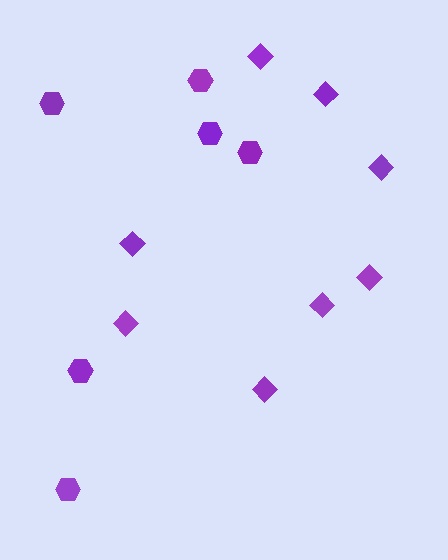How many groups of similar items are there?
There are 2 groups: one group of diamonds (8) and one group of hexagons (6).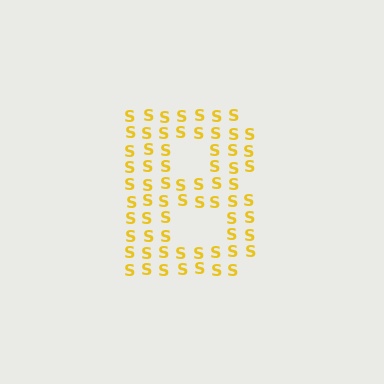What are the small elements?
The small elements are letter S's.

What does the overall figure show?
The overall figure shows the letter B.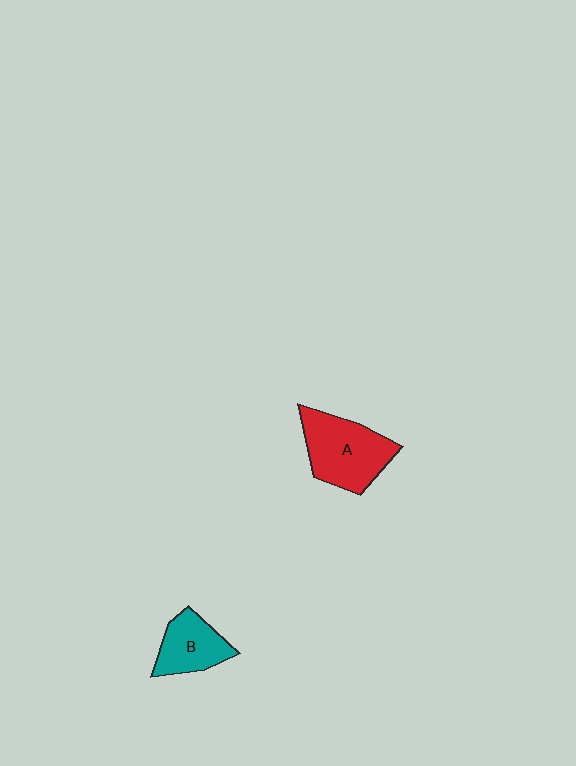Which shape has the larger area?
Shape A (red).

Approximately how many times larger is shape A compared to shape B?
Approximately 1.5 times.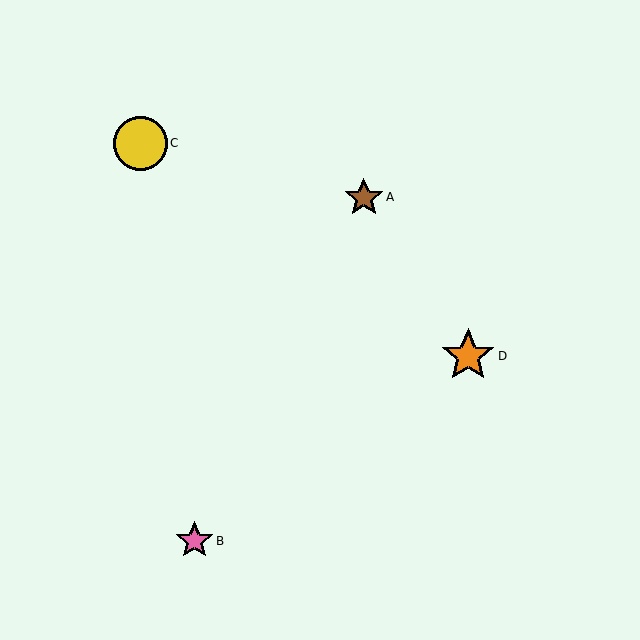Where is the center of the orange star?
The center of the orange star is at (468, 356).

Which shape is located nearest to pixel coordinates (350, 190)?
The brown star (labeled A) at (364, 197) is nearest to that location.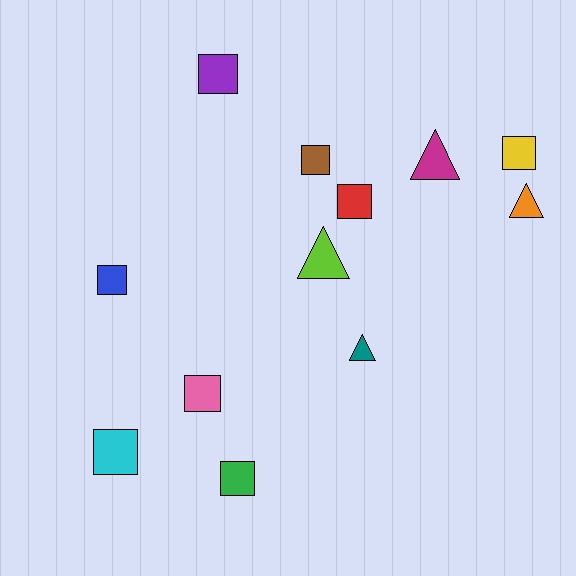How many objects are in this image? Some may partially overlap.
There are 12 objects.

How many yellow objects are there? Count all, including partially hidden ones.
There is 1 yellow object.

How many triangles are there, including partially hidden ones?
There are 4 triangles.